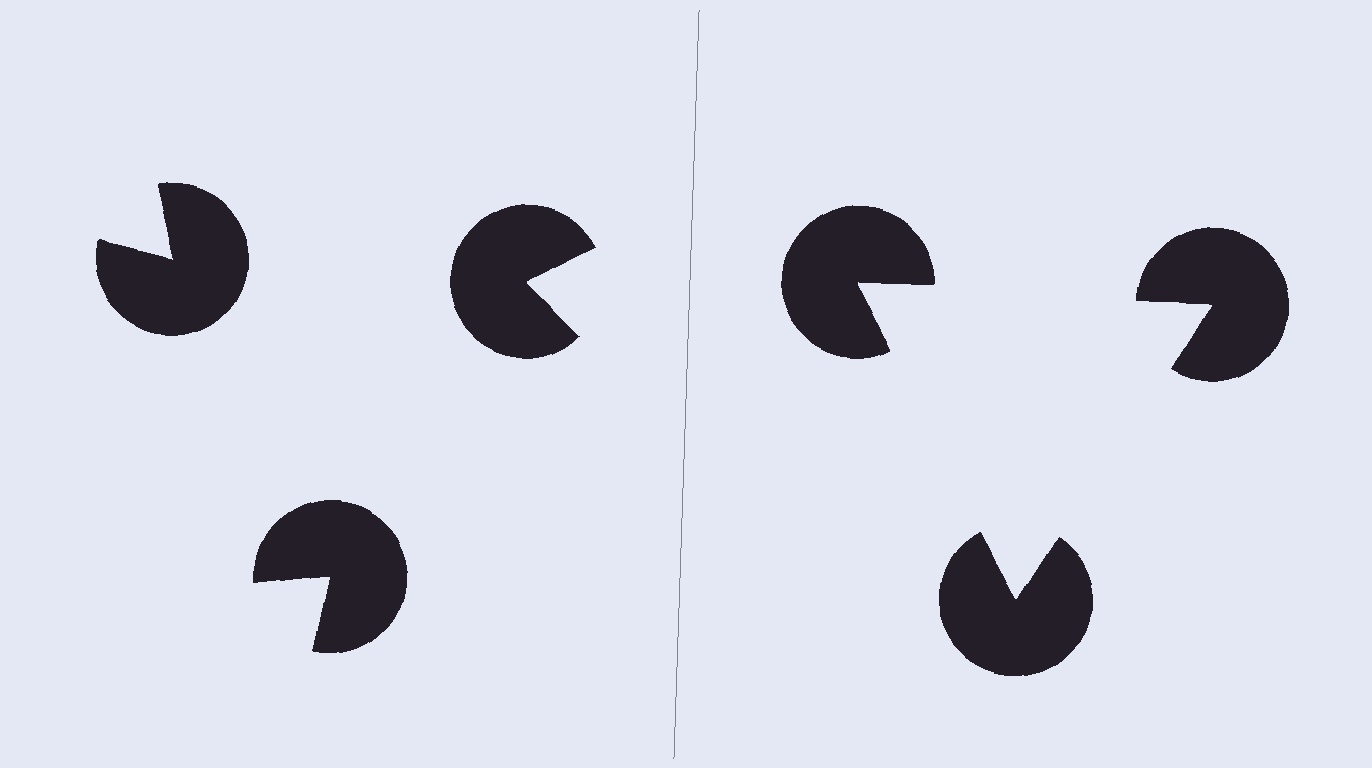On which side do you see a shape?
An illusory triangle appears on the right side. On the left side the wedge cuts are rotated, so no coherent shape forms.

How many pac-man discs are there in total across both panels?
6 — 3 on each side.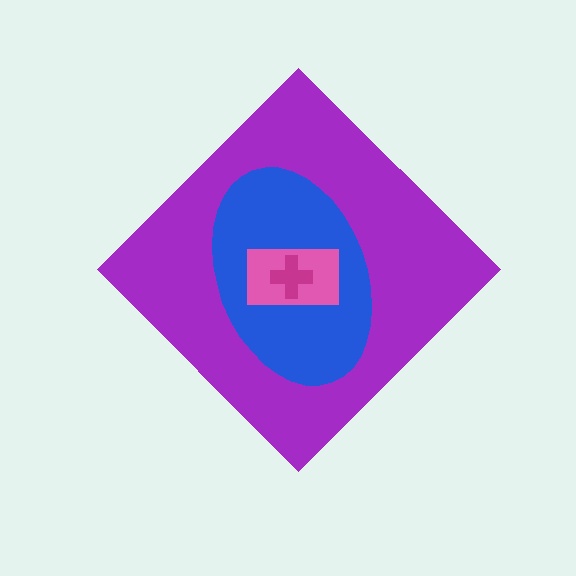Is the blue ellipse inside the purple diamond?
Yes.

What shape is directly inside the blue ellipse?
The pink rectangle.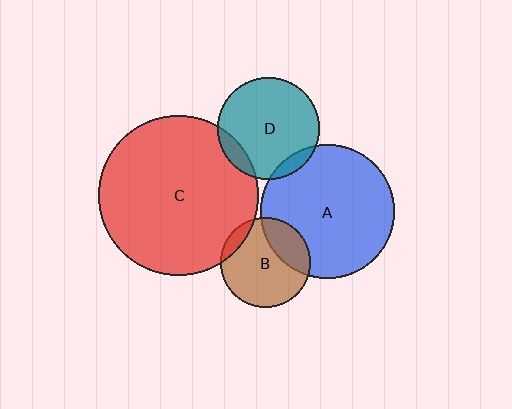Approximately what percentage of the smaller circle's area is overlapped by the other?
Approximately 25%.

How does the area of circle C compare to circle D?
Approximately 2.5 times.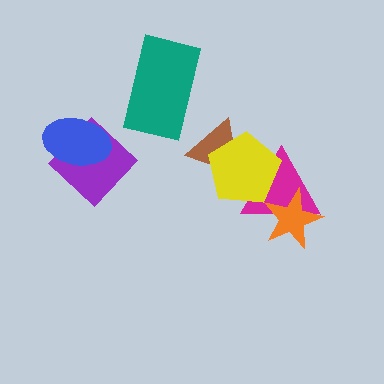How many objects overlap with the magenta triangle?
2 objects overlap with the magenta triangle.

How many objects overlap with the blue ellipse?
1 object overlaps with the blue ellipse.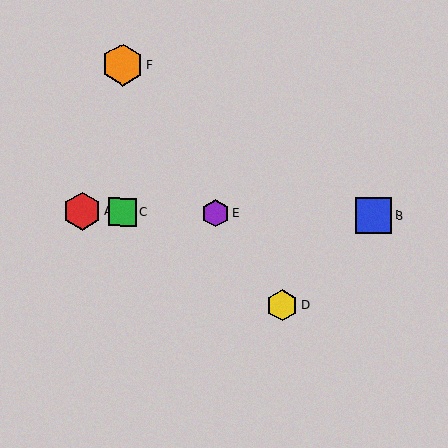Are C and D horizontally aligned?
No, C is at y≈212 and D is at y≈305.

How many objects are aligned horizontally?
4 objects (A, B, C, E) are aligned horizontally.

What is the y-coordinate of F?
Object F is at y≈65.